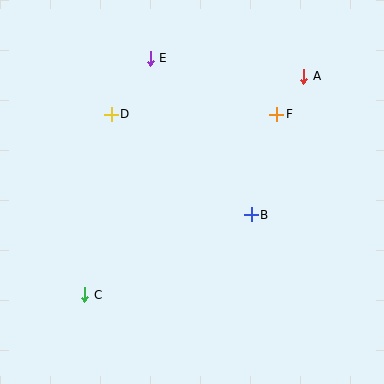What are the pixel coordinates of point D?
Point D is at (111, 114).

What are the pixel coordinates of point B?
Point B is at (251, 215).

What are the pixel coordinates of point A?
Point A is at (304, 76).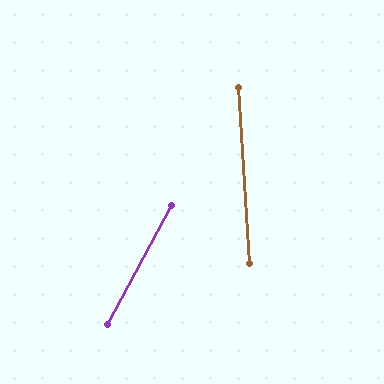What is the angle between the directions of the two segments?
Approximately 32 degrees.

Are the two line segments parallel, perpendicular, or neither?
Neither parallel nor perpendicular — they differ by about 32°.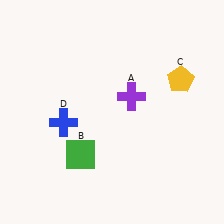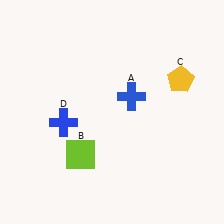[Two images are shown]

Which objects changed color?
A changed from purple to blue. B changed from green to lime.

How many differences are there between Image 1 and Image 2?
There are 2 differences between the two images.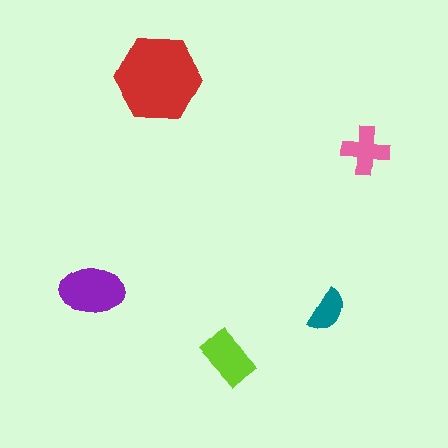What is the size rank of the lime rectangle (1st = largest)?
3rd.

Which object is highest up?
The red hexagon is topmost.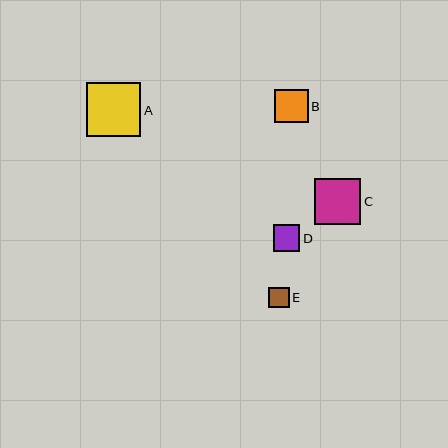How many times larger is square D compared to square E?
Square D is approximately 1.3 times the size of square E.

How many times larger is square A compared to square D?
Square A is approximately 2.0 times the size of square D.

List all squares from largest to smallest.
From largest to smallest: A, C, B, D, E.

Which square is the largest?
Square A is the largest with a size of approximately 54 pixels.